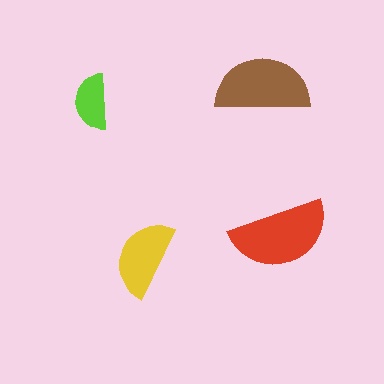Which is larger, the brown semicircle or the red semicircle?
The red one.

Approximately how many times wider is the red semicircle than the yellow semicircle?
About 1.5 times wider.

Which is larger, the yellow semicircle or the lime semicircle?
The yellow one.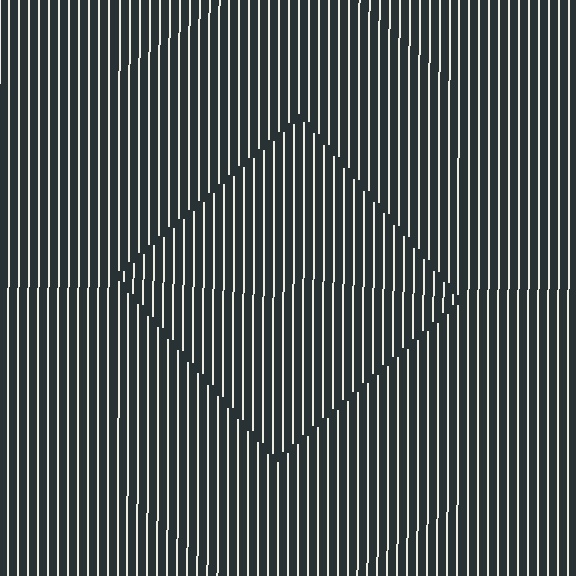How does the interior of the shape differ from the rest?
The interior of the shape contains the same grating, shifted by half a period — the contour is defined by the phase discontinuity where line-ends from the inner and outer gratings abut.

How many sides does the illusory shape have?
4 sides — the line-ends trace a square.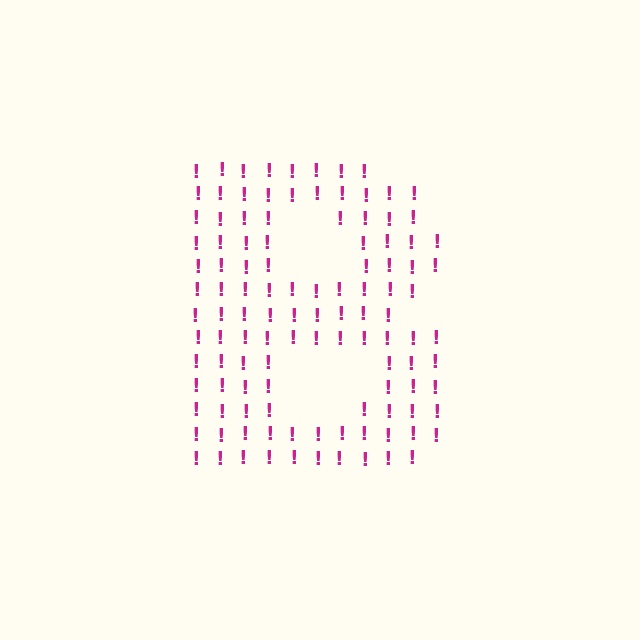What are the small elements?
The small elements are exclamation marks.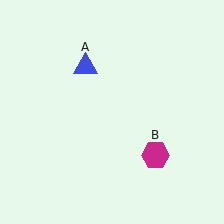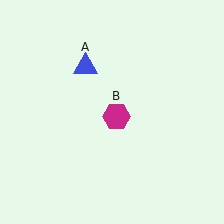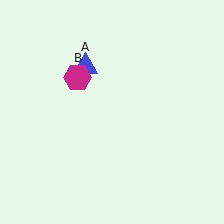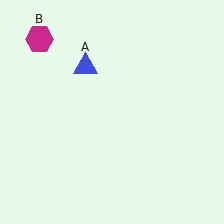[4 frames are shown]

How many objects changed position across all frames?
1 object changed position: magenta hexagon (object B).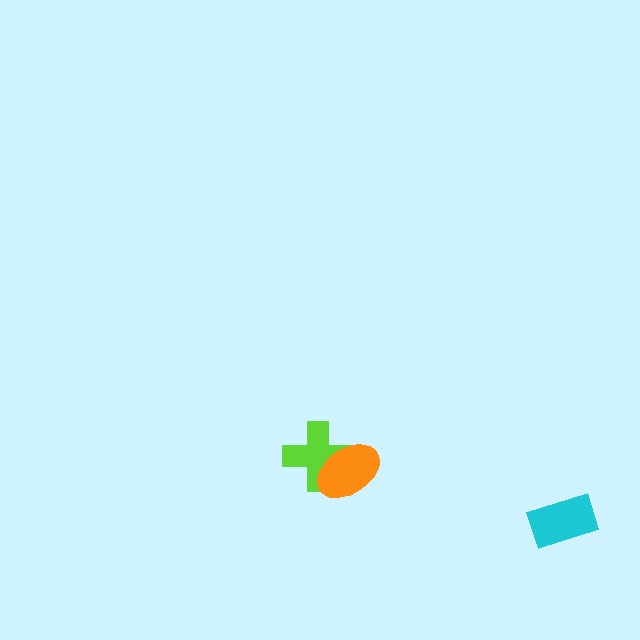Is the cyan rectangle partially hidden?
No, no other shape covers it.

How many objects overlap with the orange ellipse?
1 object overlaps with the orange ellipse.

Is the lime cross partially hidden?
Yes, it is partially covered by another shape.